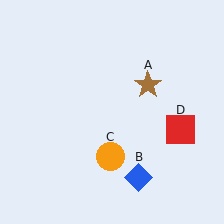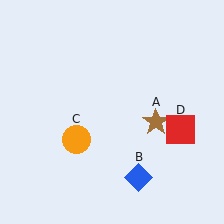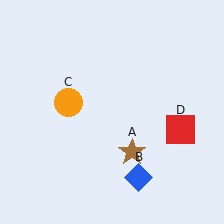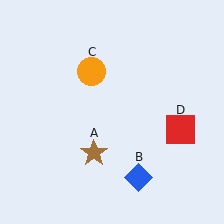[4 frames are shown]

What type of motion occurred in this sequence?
The brown star (object A), orange circle (object C) rotated clockwise around the center of the scene.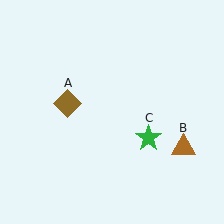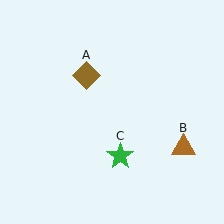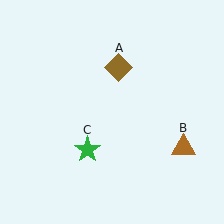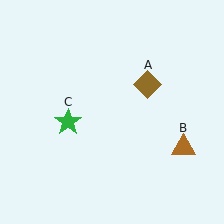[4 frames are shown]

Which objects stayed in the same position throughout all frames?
Brown triangle (object B) remained stationary.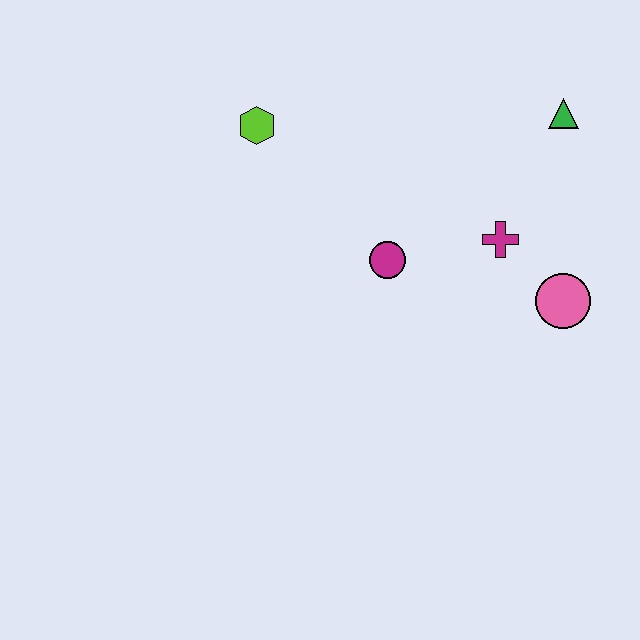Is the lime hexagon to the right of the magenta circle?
No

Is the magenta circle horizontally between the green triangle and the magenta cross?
No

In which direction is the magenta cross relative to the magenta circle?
The magenta cross is to the right of the magenta circle.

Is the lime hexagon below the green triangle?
Yes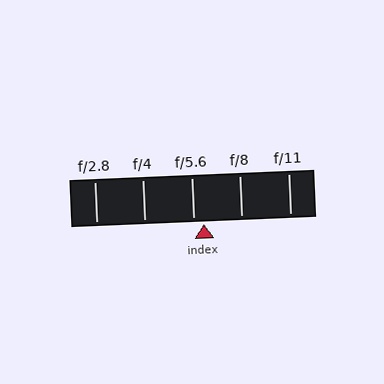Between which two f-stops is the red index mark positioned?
The index mark is between f/5.6 and f/8.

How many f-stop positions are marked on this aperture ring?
There are 5 f-stop positions marked.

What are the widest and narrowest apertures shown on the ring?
The widest aperture shown is f/2.8 and the narrowest is f/11.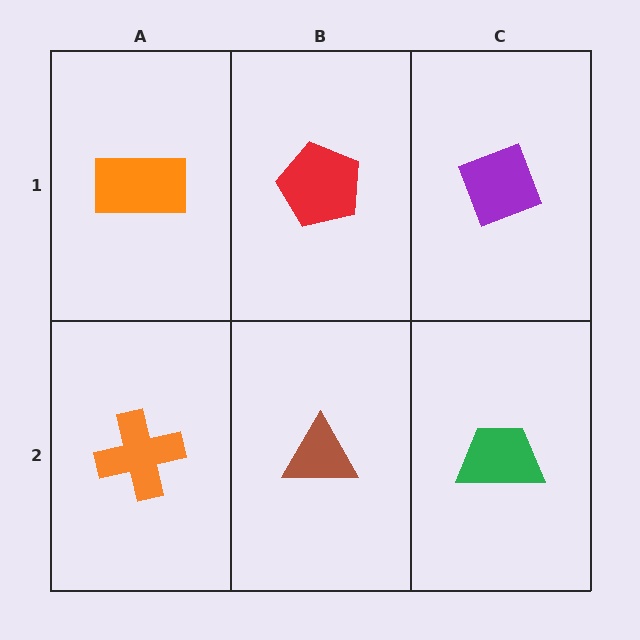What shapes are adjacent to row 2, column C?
A purple diamond (row 1, column C), a brown triangle (row 2, column B).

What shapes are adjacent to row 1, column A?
An orange cross (row 2, column A), a red pentagon (row 1, column B).